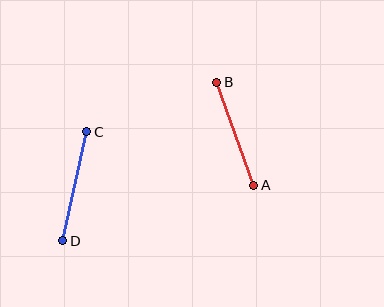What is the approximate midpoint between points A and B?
The midpoint is at approximately (235, 134) pixels.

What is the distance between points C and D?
The distance is approximately 112 pixels.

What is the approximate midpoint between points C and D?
The midpoint is at approximately (75, 186) pixels.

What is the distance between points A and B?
The distance is approximately 110 pixels.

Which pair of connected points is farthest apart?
Points C and D are farthest apart.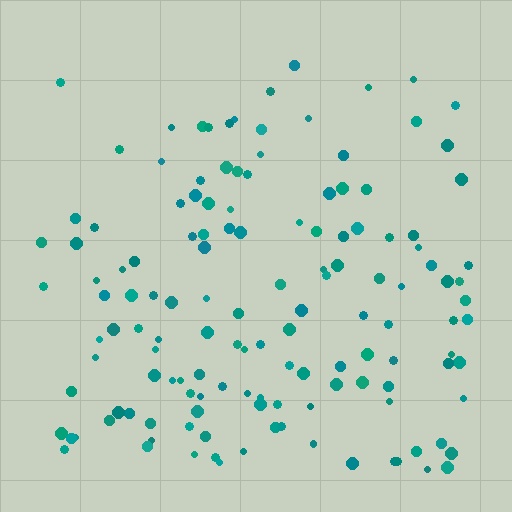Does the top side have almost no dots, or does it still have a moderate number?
Still a moderate number, just noticeably fewer than the bottom.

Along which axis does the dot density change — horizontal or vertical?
Vertical.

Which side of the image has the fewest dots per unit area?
The top.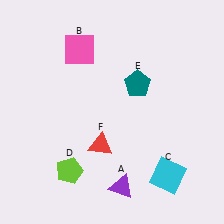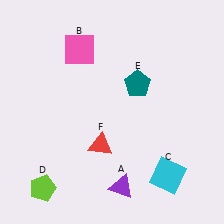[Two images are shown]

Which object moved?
The lime pentagon (D) moved left.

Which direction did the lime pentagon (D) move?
The lime pentagon (D) moved left.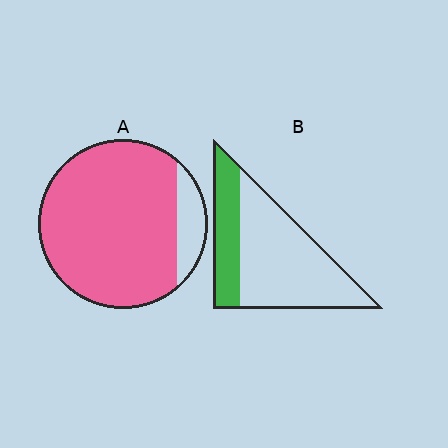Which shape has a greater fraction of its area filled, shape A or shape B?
Shape A.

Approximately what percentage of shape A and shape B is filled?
A is approximately 90% and B is approximately 30%.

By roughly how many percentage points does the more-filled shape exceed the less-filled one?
By roughly 60 percentage points (A over B).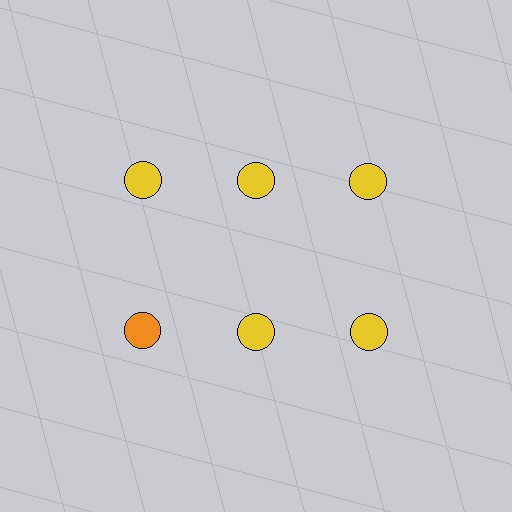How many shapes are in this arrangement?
There are 6 shapes arranged in a grid pattern.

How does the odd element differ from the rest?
It has a different color: orange instead of yellow.